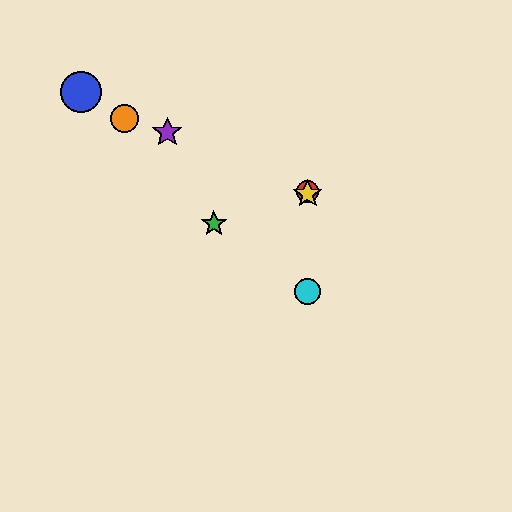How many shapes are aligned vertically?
3 shapes (the red circle, the yellow star, the cyan circle) are aligned vertically.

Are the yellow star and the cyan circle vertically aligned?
Yes, both are at x≈308.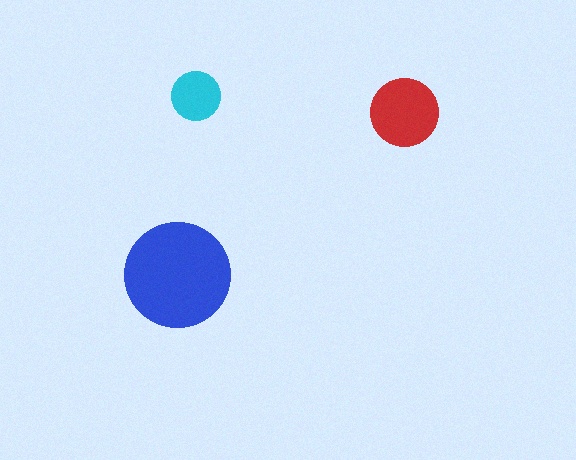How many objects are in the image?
There are 3 objects in the image.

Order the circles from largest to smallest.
the blue one, the red one, the cyan one.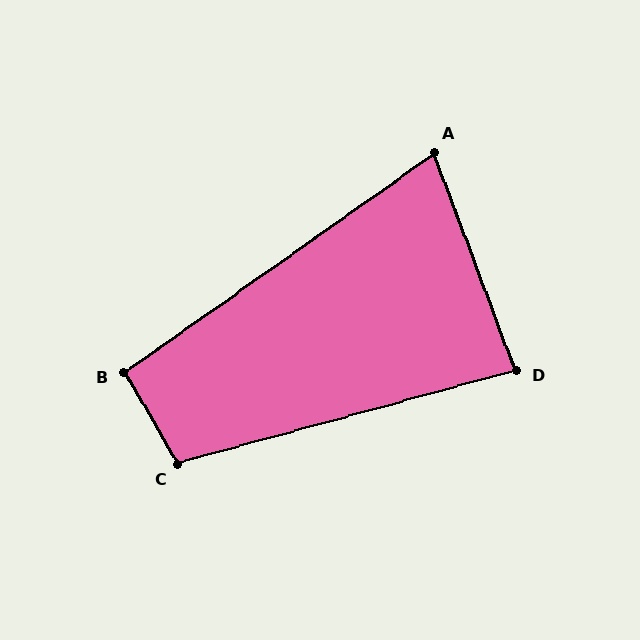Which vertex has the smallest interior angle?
A, at approximately 75 degrees.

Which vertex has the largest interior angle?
C, at approximately 105 degrees.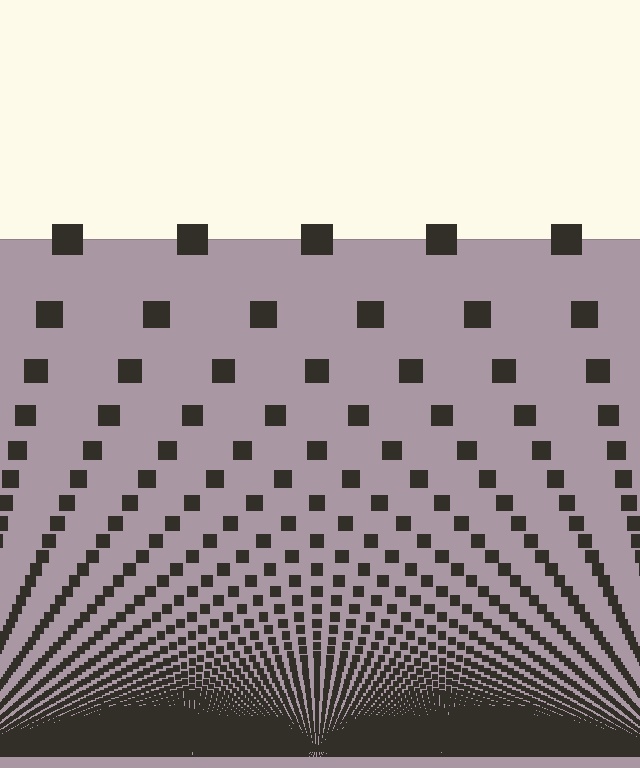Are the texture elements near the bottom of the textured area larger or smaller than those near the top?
Smaller. The gradient is inverted — elements near the bottom are smaller and denser.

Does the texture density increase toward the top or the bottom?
Density increases toward the bottom.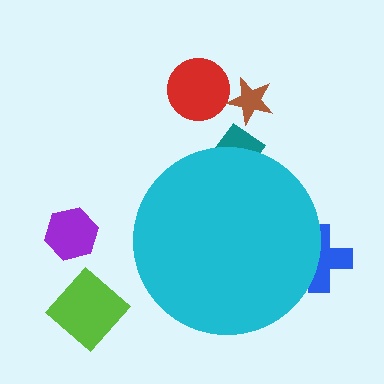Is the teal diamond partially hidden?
Yes, the teal diamond is partially hidden behind the cyan circle.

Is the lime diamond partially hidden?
No, the lime diamond is fully visible.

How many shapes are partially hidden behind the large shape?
2 shapes are partially hidden.